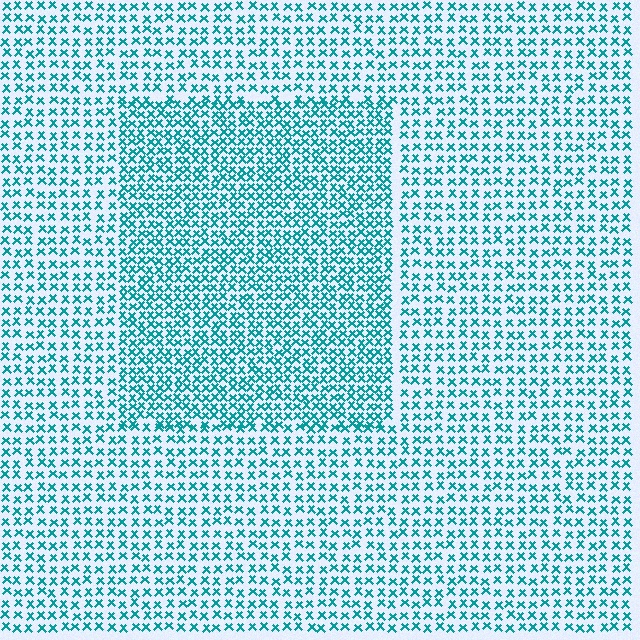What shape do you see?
I see a rectangle.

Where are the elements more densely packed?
The elements are more densely packed inside the rectangle boundary.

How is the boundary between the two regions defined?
The boundary is defined by a change in element density (approximately 1.6x ratio). All elements are the same color, size, and shape.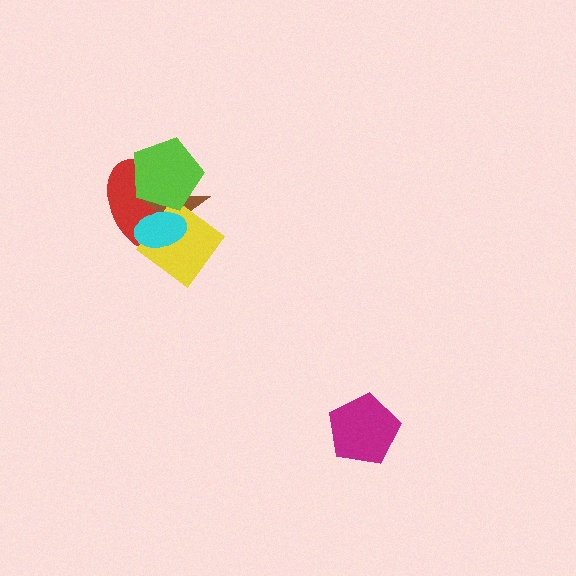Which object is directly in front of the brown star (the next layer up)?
The yellow diamond is directly in front of the brown star.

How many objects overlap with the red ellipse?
4 objects overlap with the red ellipse.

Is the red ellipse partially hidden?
Yes, it is partially covered by another shape.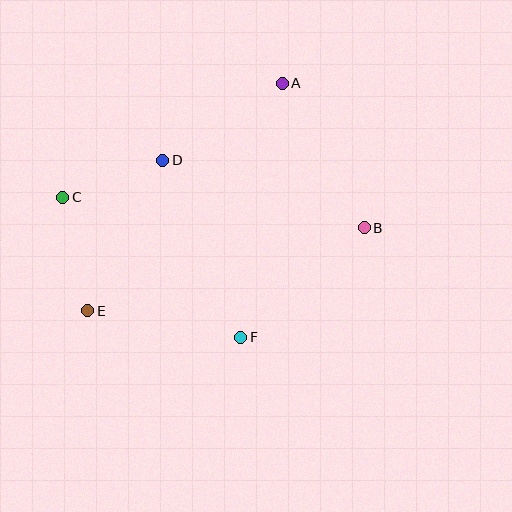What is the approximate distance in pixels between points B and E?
The distance between B and E is approximately 289 pixels.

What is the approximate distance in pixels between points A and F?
The distance between A and F is approximately 257 pixels.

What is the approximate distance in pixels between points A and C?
The distance between A and C is approximately 247 pixels.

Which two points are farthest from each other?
Points B and C are farthest from each other.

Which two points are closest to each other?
Points C and D are closest to each other.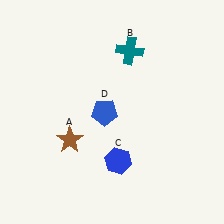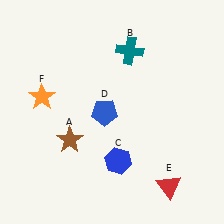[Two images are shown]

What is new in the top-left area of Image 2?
An orange star (F) was added in the top-left area of Image 2.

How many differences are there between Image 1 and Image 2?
There are 2 differences between the two images.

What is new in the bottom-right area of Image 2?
A red triangle (E) was added in the bottom-right area of Image 2.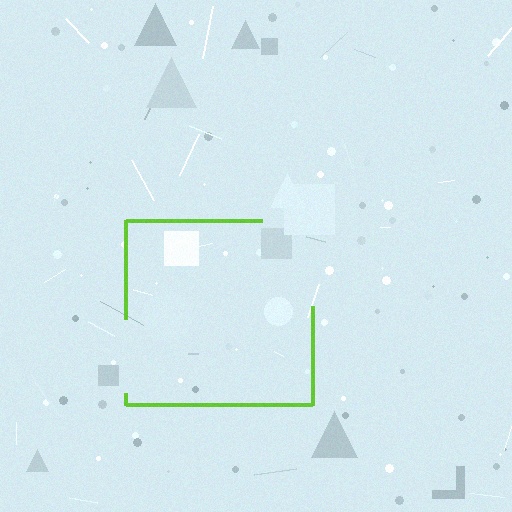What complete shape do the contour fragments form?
The contour fragments form a square.